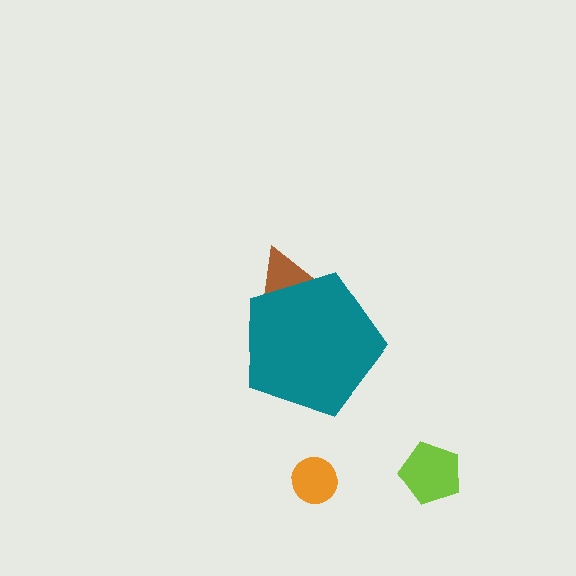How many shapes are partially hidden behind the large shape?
1 shape is partially hidden.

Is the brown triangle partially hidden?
Yes, the brown triangle is partially hidden behind the teal pentagon.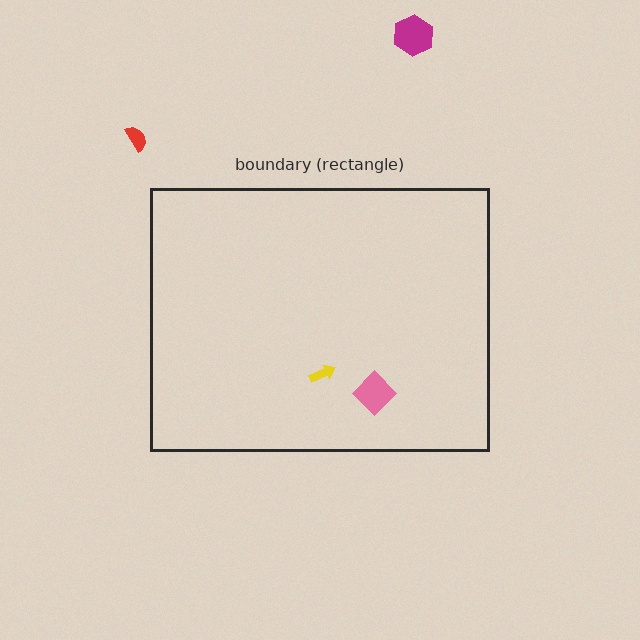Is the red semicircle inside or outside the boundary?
Outside.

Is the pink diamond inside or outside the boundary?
Inside.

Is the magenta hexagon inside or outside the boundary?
Outside.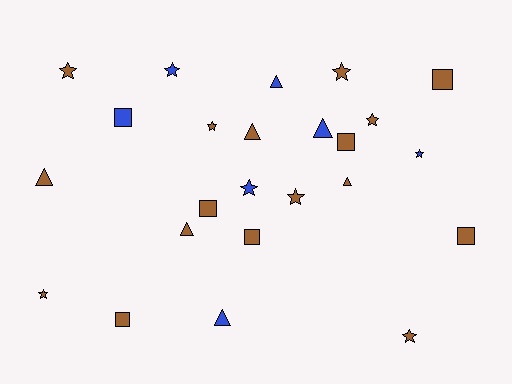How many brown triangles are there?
There are 4 brown triangles.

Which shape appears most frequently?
Star, with 10 objects.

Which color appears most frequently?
Brown, with 17 objects.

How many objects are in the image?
There are 24 objects.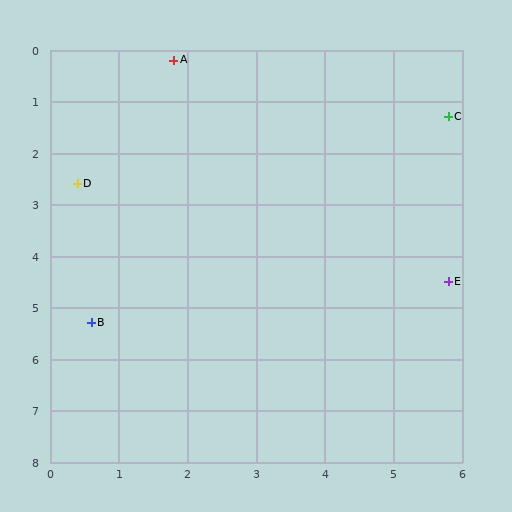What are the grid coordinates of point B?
Point B is at approximately (0.6, 5.3).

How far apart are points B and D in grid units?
Points B and D are about 2.7 grid units apart.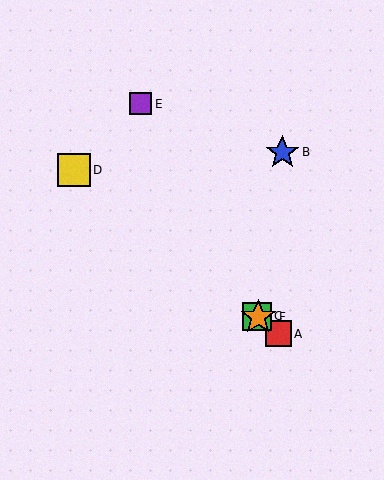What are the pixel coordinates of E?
Object E is at (140, 104).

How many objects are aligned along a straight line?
4 objects (A, C, D, F) are aligned along a straight line.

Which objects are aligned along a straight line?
Objects A, C, D, F are aligned along a straight line.